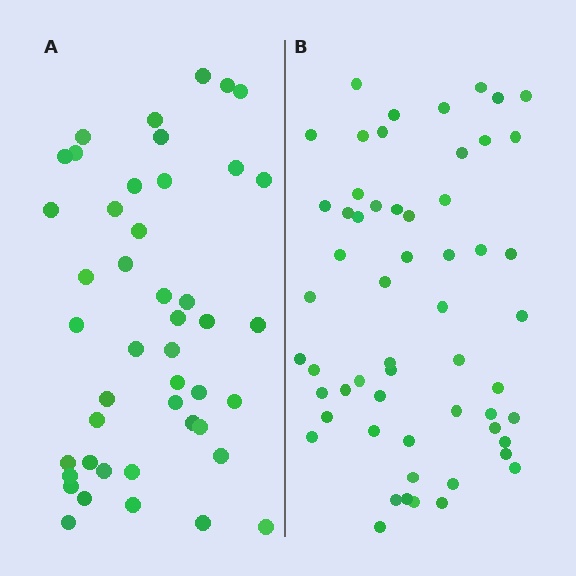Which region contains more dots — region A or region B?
Region B (the right region) has more dots.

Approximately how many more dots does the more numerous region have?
Region B has roughly 12 or so more dots than region A.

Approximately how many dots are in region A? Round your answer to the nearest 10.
About 40 dots. (The exact count is 45, which rounds to 40.)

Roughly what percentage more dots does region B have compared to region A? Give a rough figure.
About 25% more.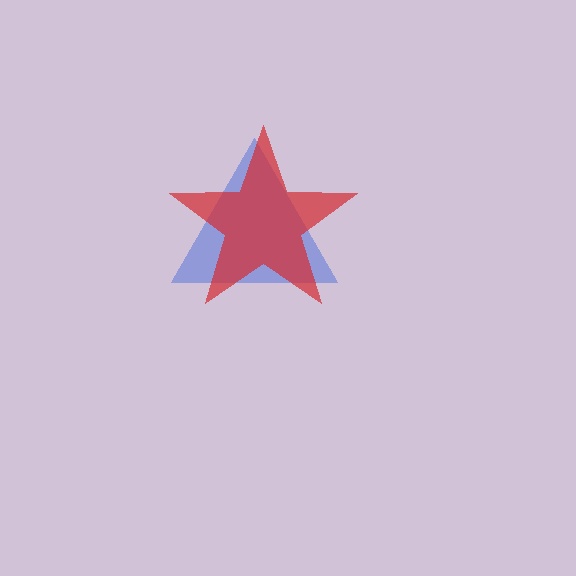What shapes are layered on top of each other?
The layered shapes are: a blue triangle, a red star.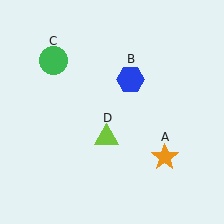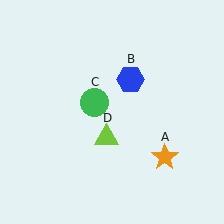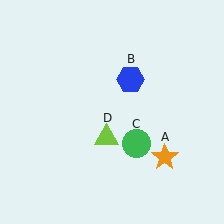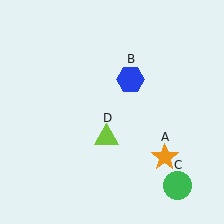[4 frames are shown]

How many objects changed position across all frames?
1 object changed position: green circle (object C).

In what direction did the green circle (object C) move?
The green circle (object C) moved down and to the right.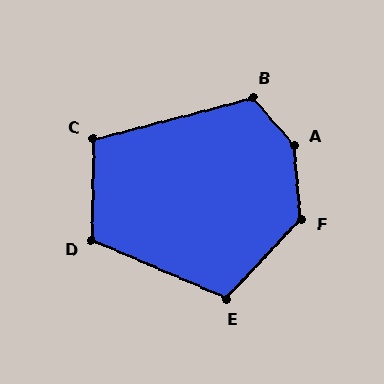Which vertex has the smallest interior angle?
C, at approximately 106 degrees.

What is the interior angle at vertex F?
Approximately 132 degrees (obtuse).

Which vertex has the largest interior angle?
A, at approximately 144 degrees.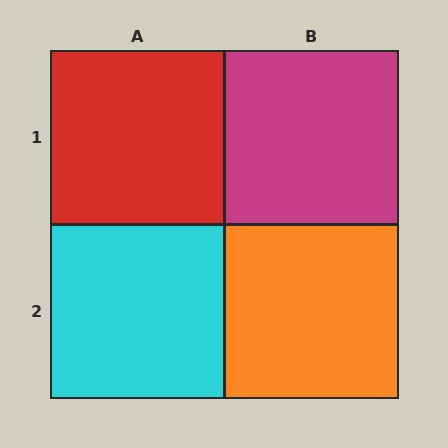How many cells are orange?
1 cell is orange.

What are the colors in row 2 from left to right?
Cyan, orange.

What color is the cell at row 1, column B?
Magenta.